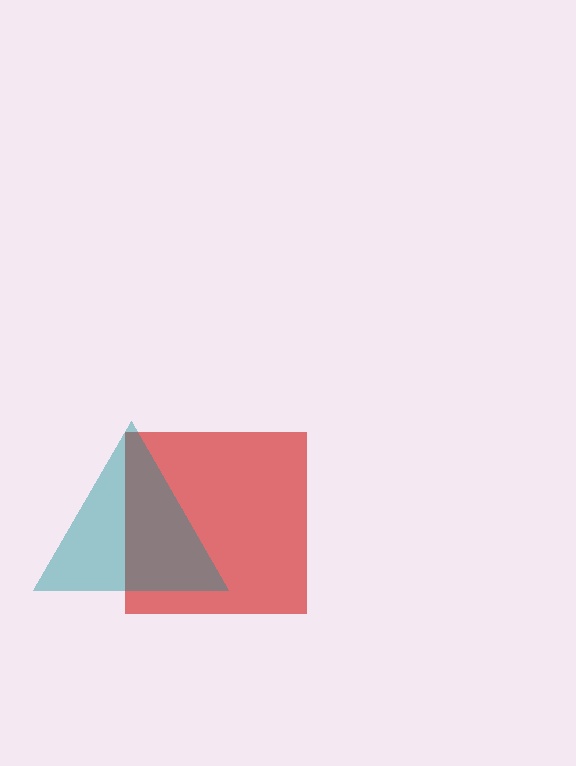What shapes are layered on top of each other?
The layered shapes are: a red square, a teal triangle.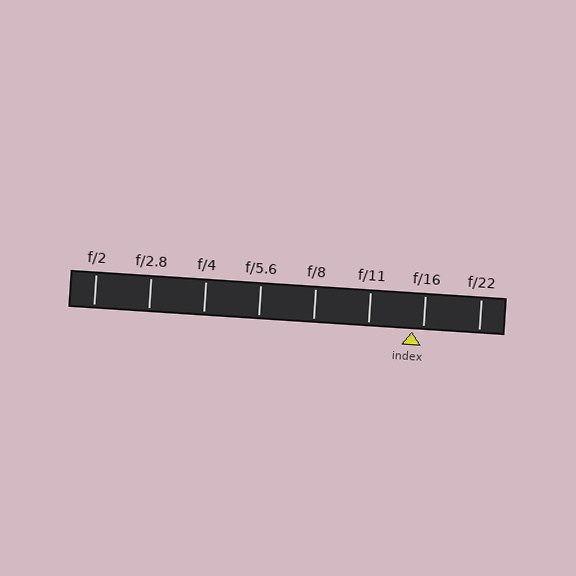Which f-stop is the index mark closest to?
The index mark is closest to f/16.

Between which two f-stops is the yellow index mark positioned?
The index mark is between f/11 and f/16.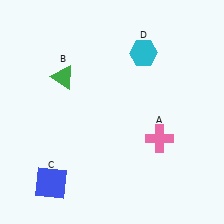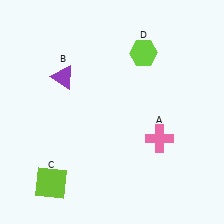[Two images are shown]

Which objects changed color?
B changed from green to purple. C changed from blue to lime. D changed from cyan to lime.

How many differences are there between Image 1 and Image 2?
There are 3 differences between the two images.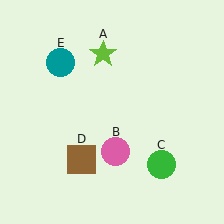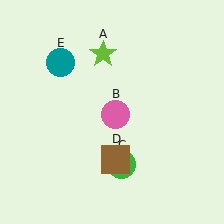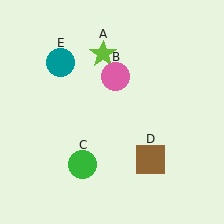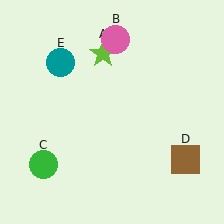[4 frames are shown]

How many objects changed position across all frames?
3 objects changed position: pink circle (object B), green circle (object C), brown square (object D).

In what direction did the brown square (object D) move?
The brown square (object D) moved right.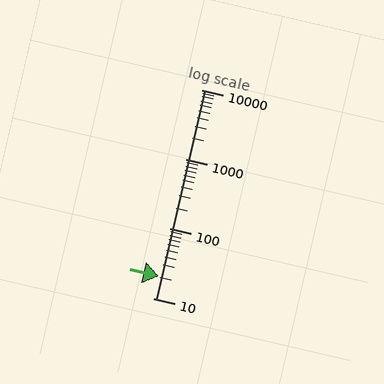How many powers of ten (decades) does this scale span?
The scale spans 3 decades, from 10 to 10000.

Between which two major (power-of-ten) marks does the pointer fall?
The pointer is between 10 and 100.